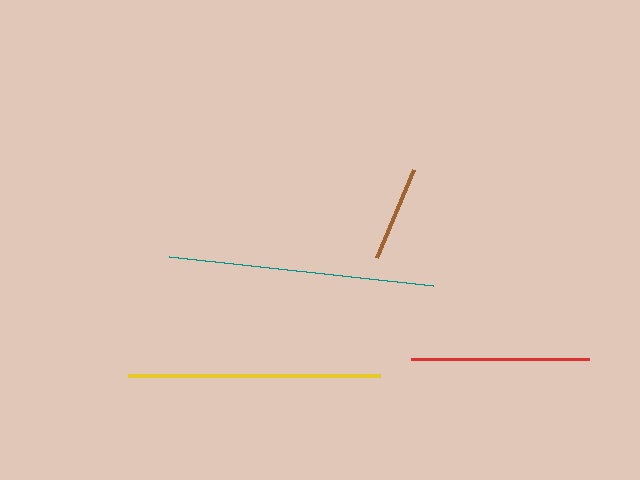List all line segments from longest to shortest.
From longest to shortest: teal, yellow, red, brown.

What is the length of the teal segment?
The teal segment is approximately 266 pixels long.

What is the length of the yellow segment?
The yellow segment is approximately 253 pixels long.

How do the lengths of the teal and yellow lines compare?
The teal and yellow lines are approximately the same length.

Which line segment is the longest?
The teal line is the longest at approximately 266 pixels.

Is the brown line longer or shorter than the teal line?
The teal line is longer than the brown line.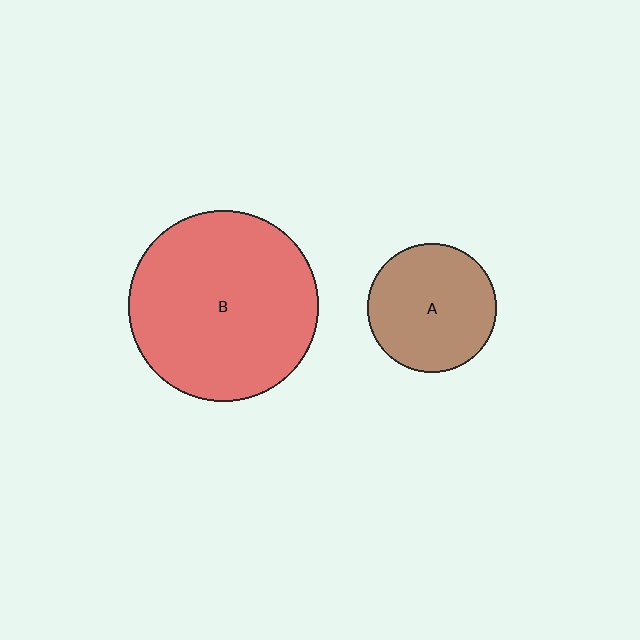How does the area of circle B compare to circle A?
Approximately 2.2 times.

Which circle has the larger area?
Circle B (red).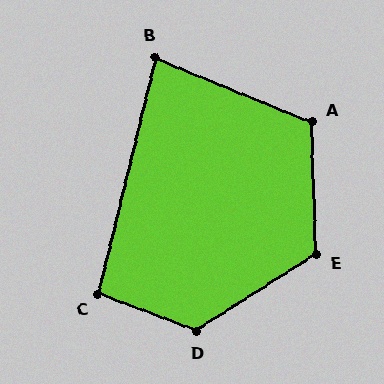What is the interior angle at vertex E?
Approximately 121 degrees (obtuse).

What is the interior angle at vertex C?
Approximately 97 degrees (obtuse).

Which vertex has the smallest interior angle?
B, at approximately 81 degrees.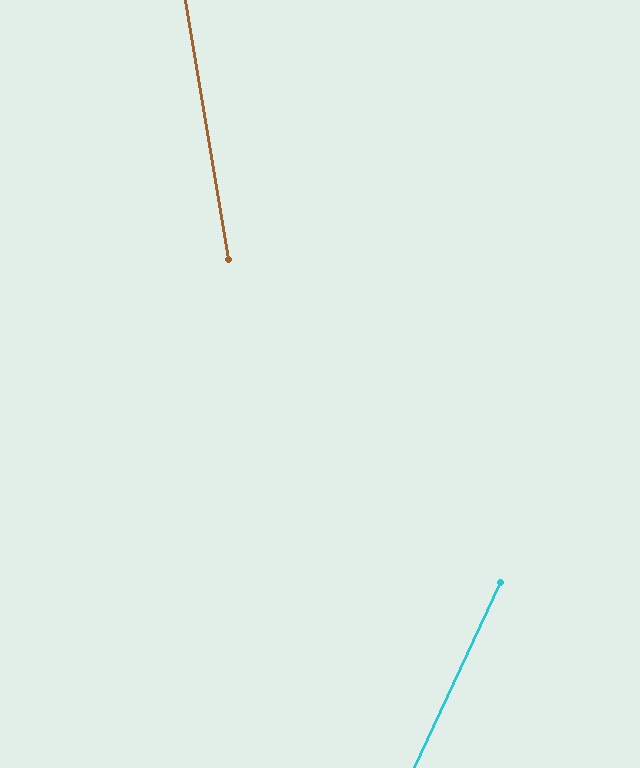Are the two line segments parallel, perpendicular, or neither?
Neither parallel nor perpendicular — they differ by about 34°.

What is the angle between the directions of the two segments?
Approximately 34 degrees.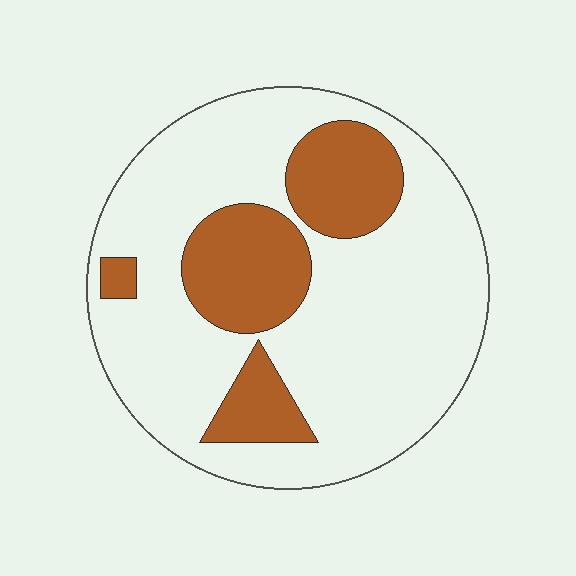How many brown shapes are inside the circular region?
4.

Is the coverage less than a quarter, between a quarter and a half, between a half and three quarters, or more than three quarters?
Between a quarter and a half.